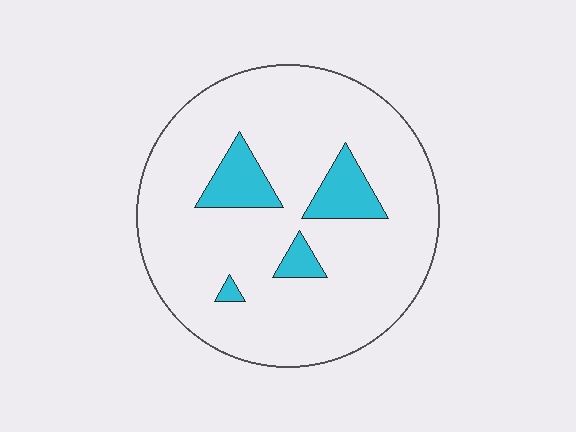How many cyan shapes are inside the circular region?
4.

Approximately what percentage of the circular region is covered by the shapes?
Approximately 10%.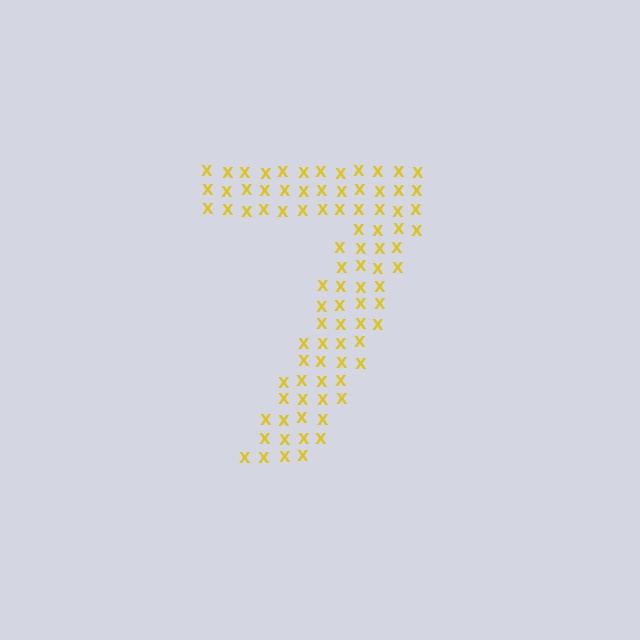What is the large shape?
The large shape is the digit 7.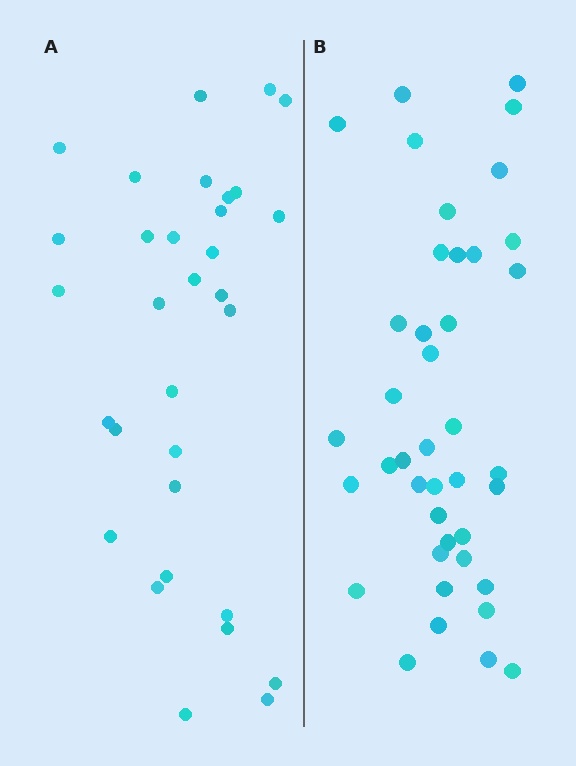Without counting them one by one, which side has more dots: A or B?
Region B (the right region) has more dots.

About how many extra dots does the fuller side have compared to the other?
Region B has roughly 8 or so more dots than region A.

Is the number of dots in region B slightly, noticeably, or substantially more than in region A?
Region B has noticeably more, but not dramatically so. The ratio is roughly 1.3 to 1.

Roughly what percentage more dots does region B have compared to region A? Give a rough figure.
About 30% more.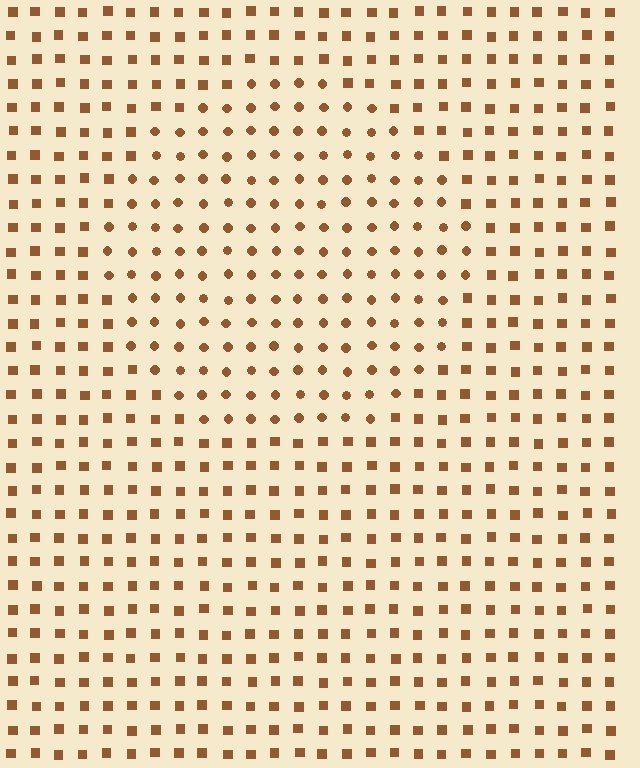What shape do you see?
I see a circle.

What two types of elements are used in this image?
The image uses circles inside the circle region and squares outside it.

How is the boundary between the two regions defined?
The boundary is defined by a change in element shape: circles inside vs. squares outside. All elements share the same color and spacing.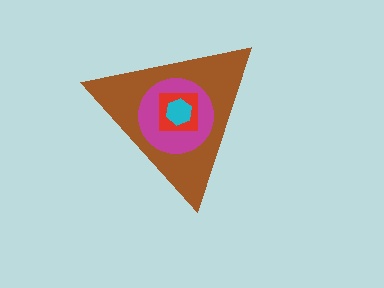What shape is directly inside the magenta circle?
The red square.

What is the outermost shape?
The brown triangle.